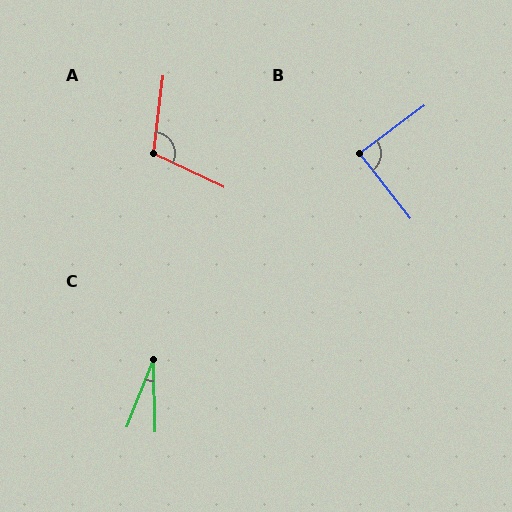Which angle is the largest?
A, at approximately 109 degrees.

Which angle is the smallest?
C, at approximately 22 degrees.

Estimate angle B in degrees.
Approximately 88 degrees.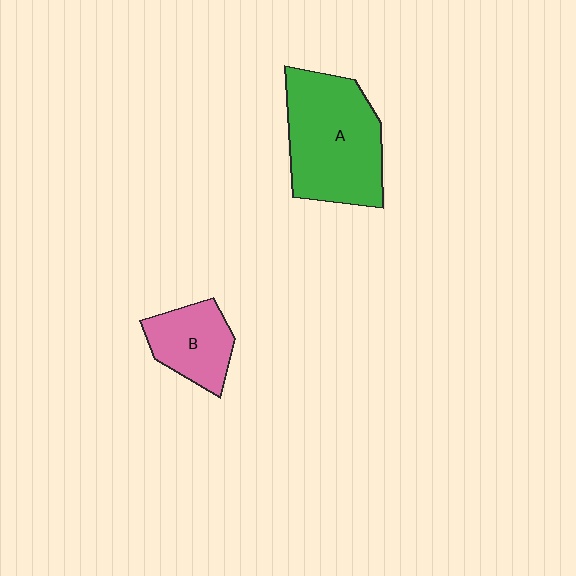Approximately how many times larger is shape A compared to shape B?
Approximately 2.0 times.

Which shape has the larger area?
Shape A (green).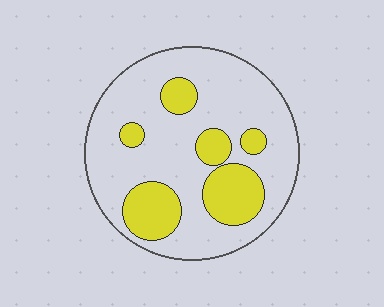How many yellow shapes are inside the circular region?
6.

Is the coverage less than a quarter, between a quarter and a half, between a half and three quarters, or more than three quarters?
Between a quarter and a half.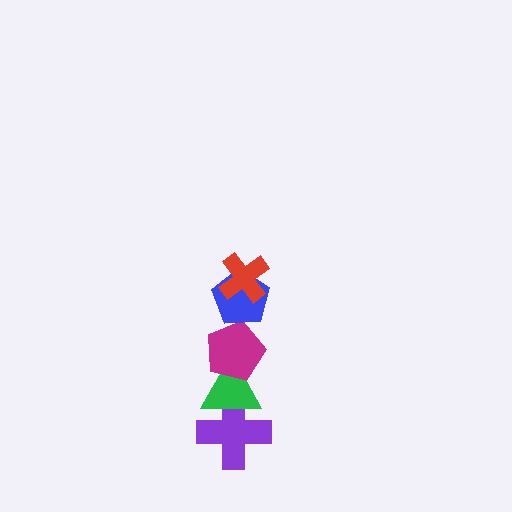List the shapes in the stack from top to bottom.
From top to bottom: the red cross, the blue pentagon, the magenta pentagon, the green triangle, the purple cross.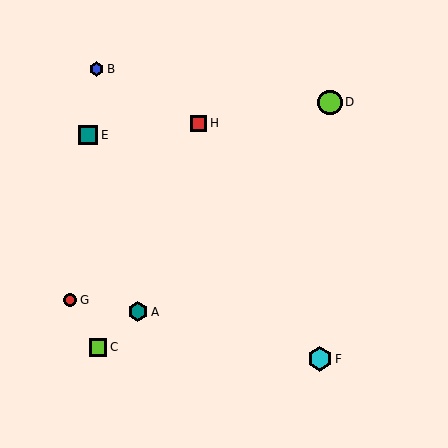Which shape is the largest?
The lime circle (labeled D) is the largest.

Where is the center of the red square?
The center of the red square is at (199, 123).